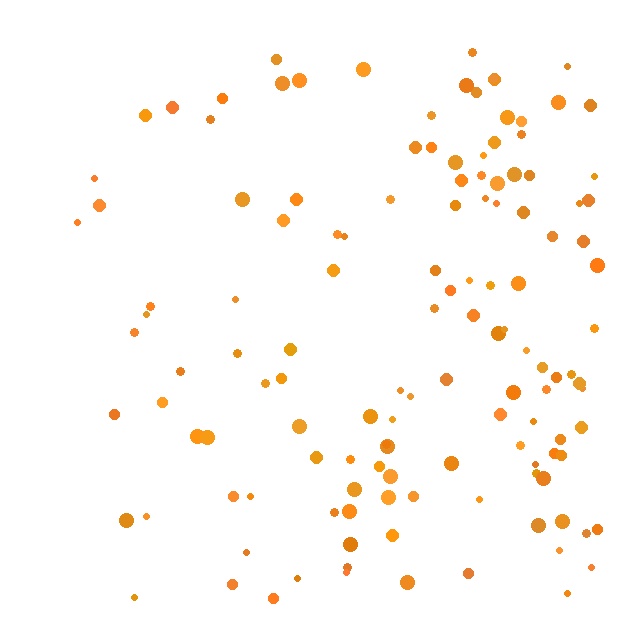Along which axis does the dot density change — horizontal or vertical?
Horizontal.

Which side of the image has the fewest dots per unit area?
The left.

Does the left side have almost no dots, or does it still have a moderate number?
Still a moderate number, just noticeably fewer than the right.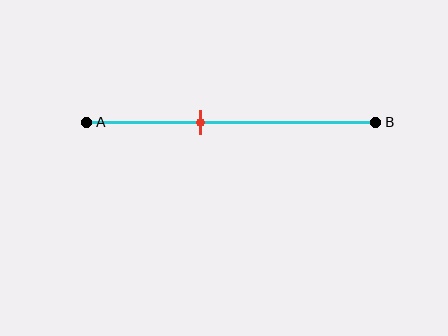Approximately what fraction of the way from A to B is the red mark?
The red mark is approximately 40% of the way from A to B.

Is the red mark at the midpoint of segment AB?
No, the mark is at about 40% from A, not at the 50% midpoint.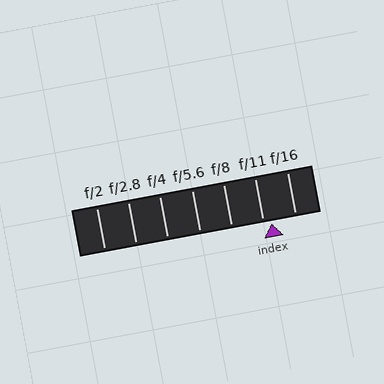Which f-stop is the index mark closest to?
The index mark is closest to f/11.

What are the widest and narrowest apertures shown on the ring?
The widest aperture shown is f/2 and the narrowest is f/16.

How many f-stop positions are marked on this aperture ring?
There are 7 f-stop positions marked.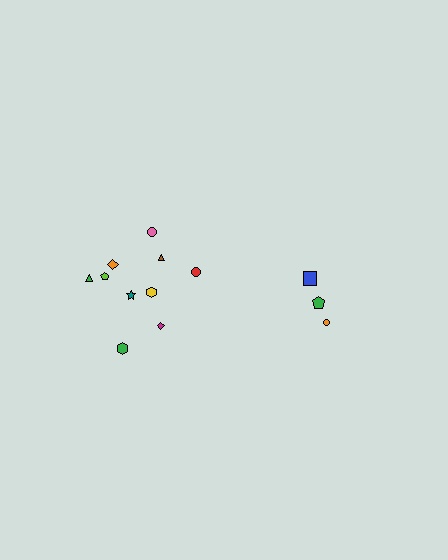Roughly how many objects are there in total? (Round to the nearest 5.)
Roughly 15 objects in total.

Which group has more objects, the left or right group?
The left group.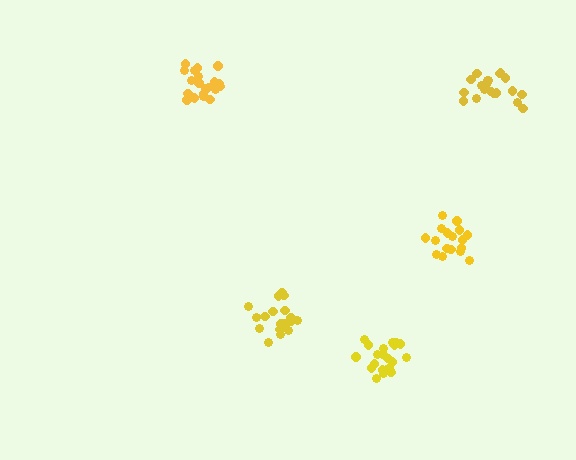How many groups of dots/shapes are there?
There are 5 groups.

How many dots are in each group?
Group 1: 19 dots, Group 2: 21 dots, Group 3: 20 dots, Group 4: 18 dots, Group 5: 21 dots (99 total).